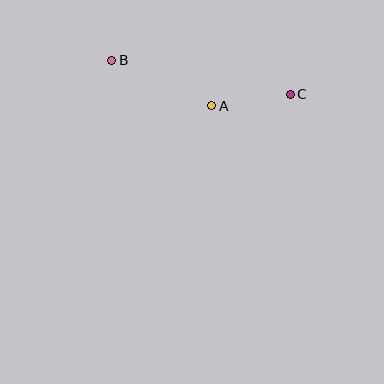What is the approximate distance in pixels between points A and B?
The distance between A and B is approximately 110 pixels.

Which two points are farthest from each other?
Points B and C are farthest from each other.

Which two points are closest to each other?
Points A and C are closest to each other.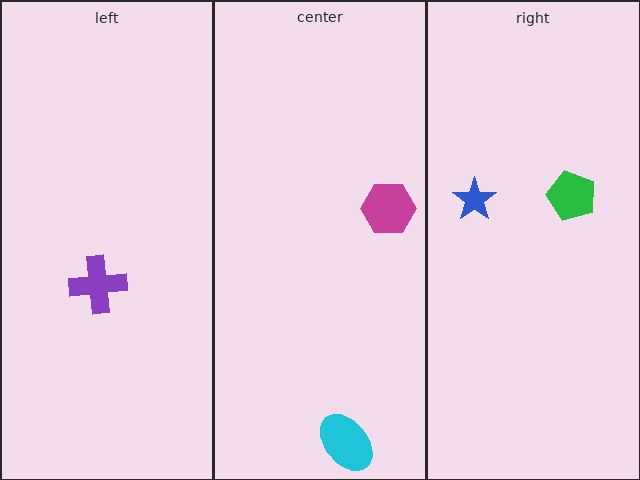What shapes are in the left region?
The purple cross.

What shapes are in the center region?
The magenta hexagon, the cyan ellipse.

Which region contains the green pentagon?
The right region.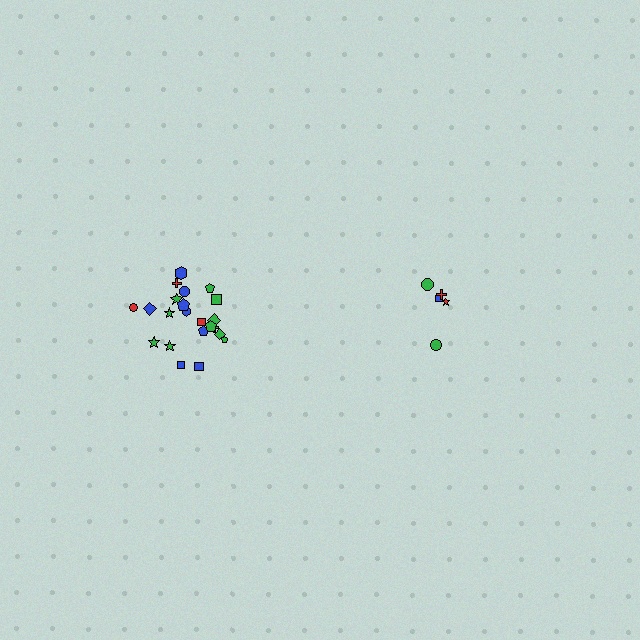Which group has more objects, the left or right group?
The left group.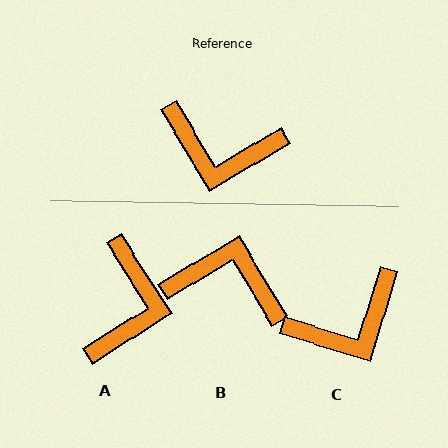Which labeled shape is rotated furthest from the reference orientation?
B, about 180 degrees away.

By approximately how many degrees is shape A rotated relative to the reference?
Approximately 91 degrees counter-clockwise.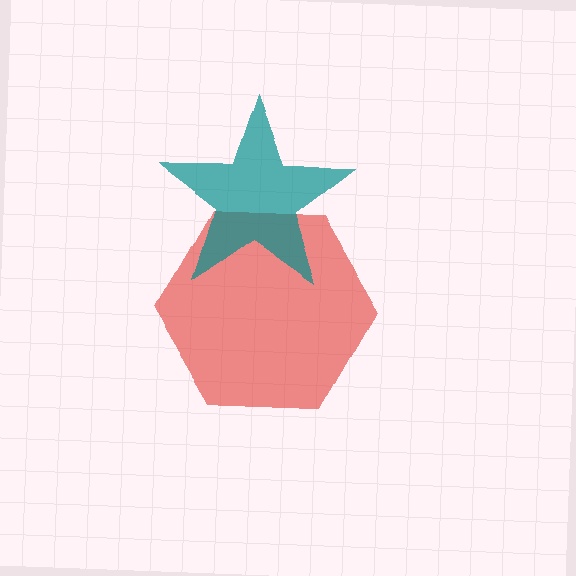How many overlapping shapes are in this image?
There are 2 overlapping shapes in the image.